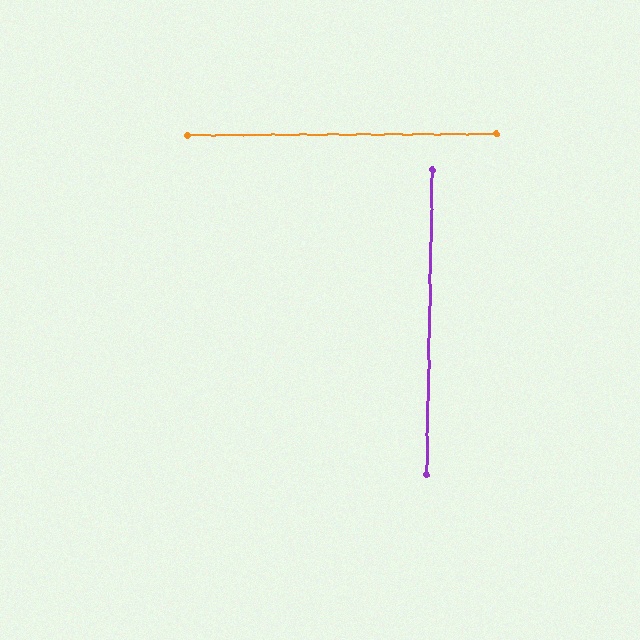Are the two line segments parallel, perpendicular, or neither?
Perpendicular — they meet at approximately 89°.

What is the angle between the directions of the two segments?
Approximately 89 degrees.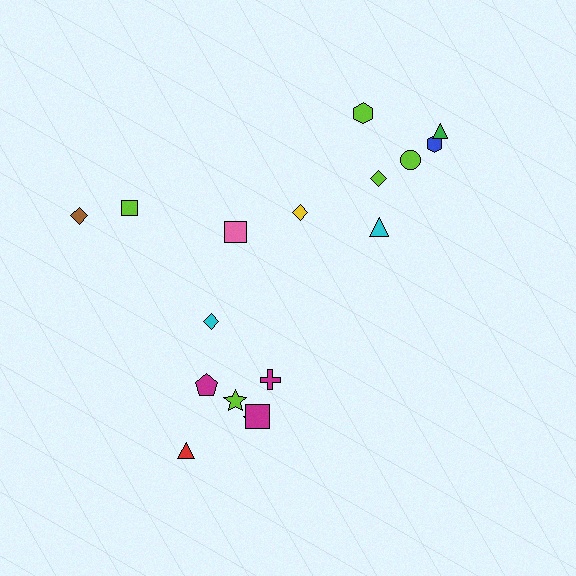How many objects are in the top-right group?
There are 7 objects.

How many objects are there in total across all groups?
There are 17 objects.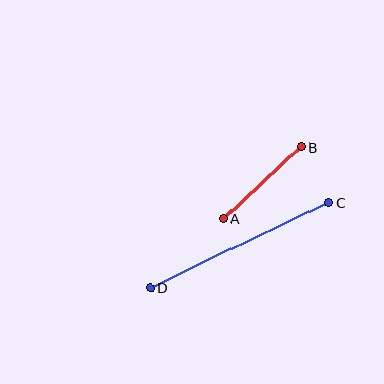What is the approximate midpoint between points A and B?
The midpoint is at approximately (262, 183) pixels.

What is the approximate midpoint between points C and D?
The midpoint is at approximately (239, 245) pixels.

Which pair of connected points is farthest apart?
Points C and D are farthest apart.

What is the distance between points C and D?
The distance is approximately 198 pixels.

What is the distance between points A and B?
The distance is approximately 106 pixels.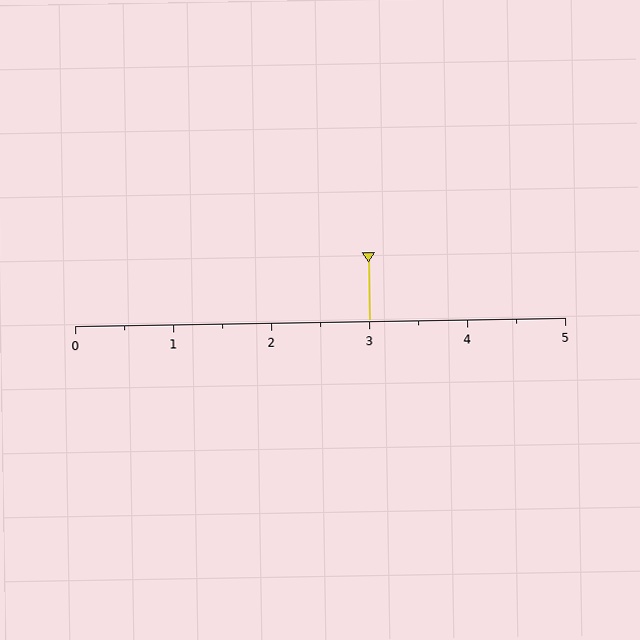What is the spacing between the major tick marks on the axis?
The major ticks are spaced 1 apart.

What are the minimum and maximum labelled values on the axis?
The axis runs from 0 to 5.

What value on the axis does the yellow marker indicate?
The marker indicates approximately 3.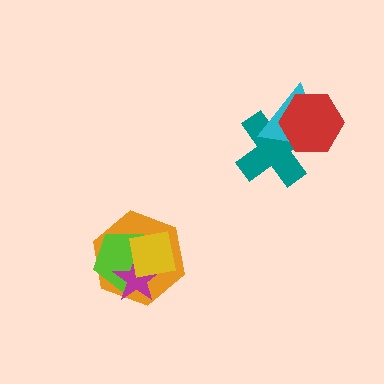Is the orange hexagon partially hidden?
Yes, it is partially covered by another shape.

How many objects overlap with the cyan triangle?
2 objects overlap with the cyan triangle.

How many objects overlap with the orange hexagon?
3 objects overlap with the orange hexagon.